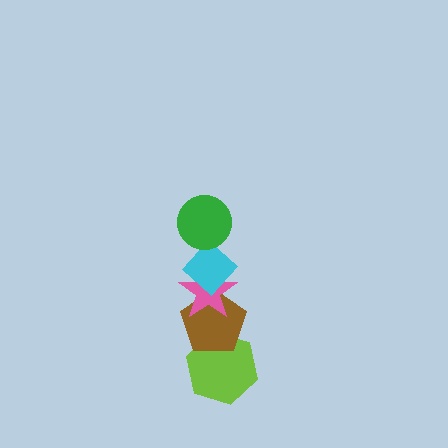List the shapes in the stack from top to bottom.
From top to bottom: the green circle, the cyan diamond, the pink star, the brown pentagon, the lime hexagon.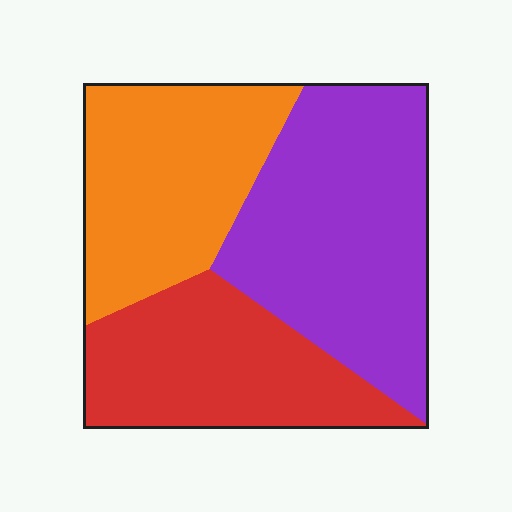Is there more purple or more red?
Purple.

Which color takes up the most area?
Purple, at roughly 40%.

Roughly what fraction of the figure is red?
Red takes up between a sixth and a third of the figure.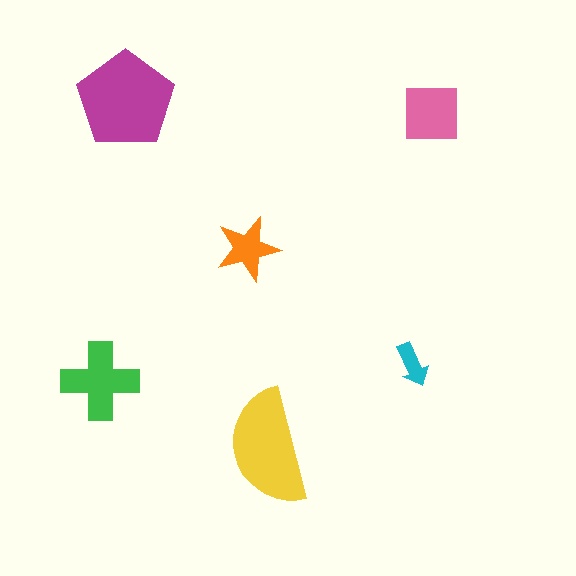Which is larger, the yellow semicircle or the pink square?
The yellow semicircle.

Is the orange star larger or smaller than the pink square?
Smaller.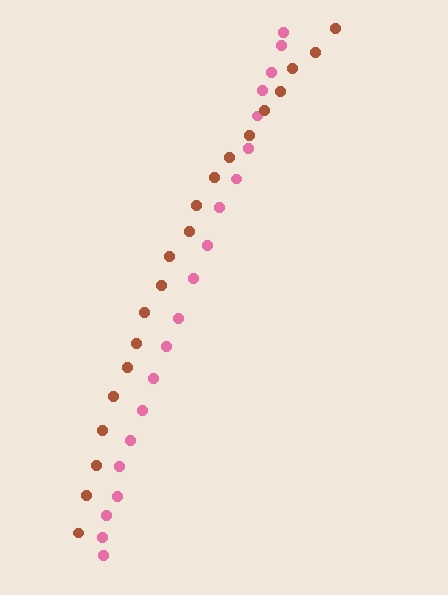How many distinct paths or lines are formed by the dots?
There are 2 distinct paths.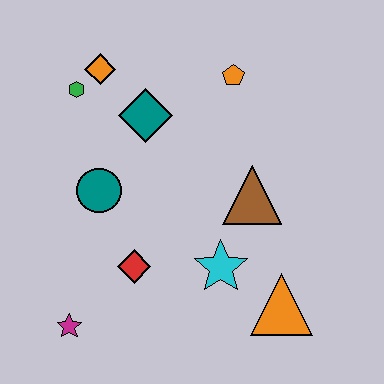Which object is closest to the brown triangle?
The cyan star is closest to the brown triangle.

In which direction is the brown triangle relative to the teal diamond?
The brown triangle is to the right of the teal diamond.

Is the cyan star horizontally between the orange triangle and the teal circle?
Yes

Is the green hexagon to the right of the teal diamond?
No